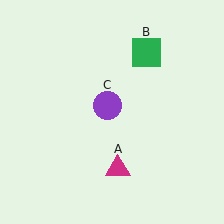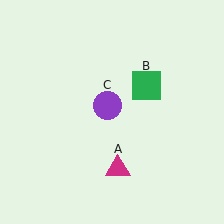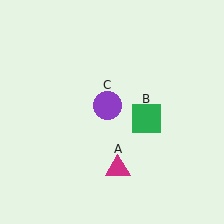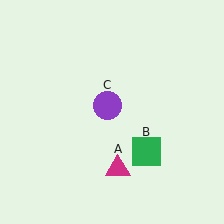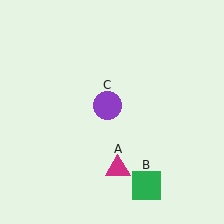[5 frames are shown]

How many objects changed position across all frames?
1 object changed position: green square (object B).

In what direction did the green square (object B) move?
The green square (object B) moved down.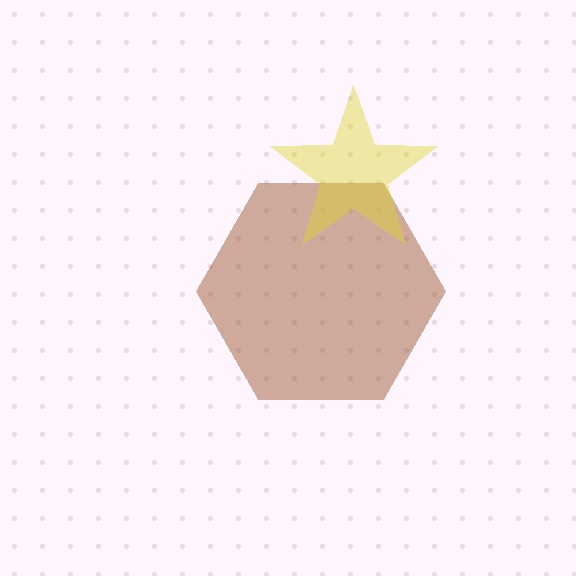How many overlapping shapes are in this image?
There are 2 overlapping shapes in the image.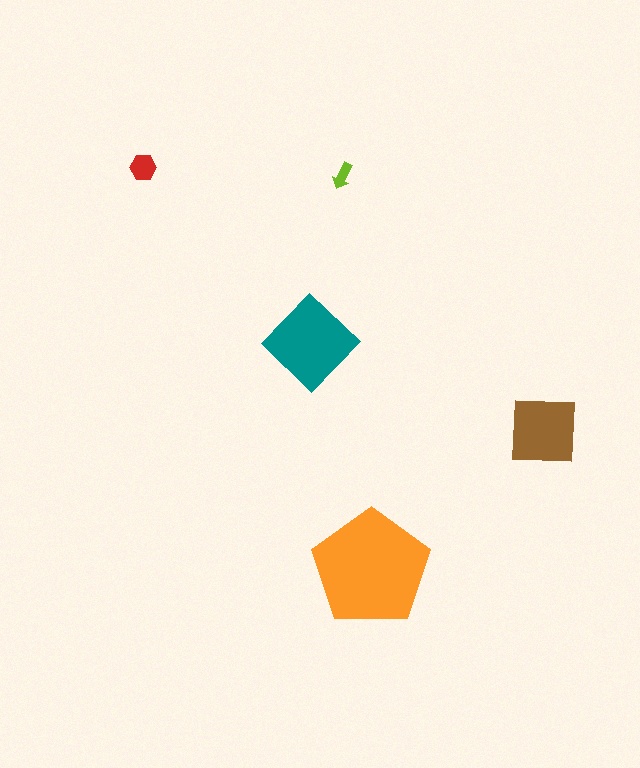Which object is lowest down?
The orange pentagon is bottommost.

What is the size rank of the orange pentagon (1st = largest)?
1st.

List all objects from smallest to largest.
The lime arrow, the red hexagon, the brown square, the teal diamond, the orange pentagon.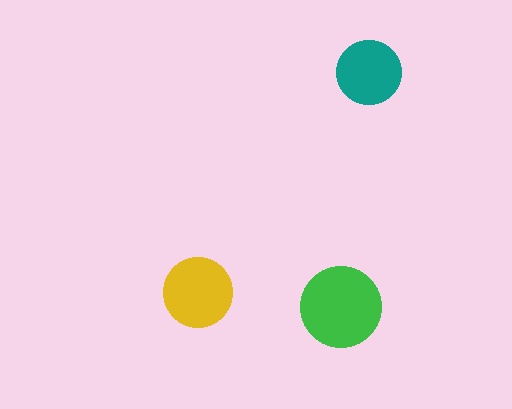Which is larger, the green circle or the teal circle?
The green one.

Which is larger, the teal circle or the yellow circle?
The yellow one.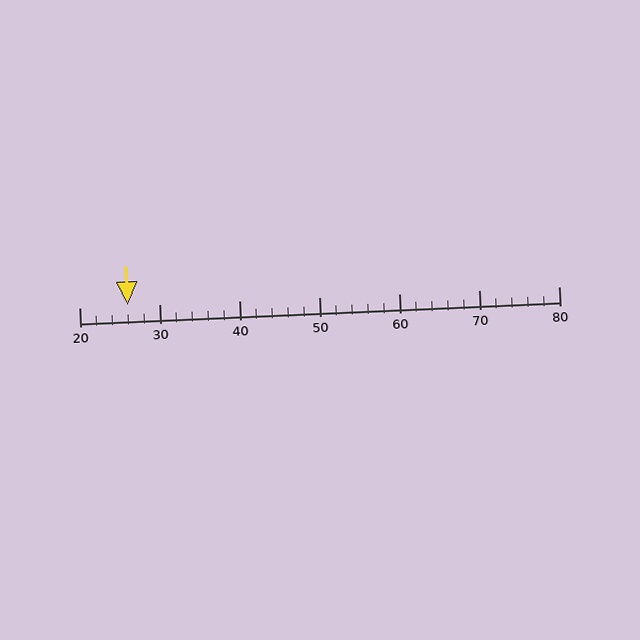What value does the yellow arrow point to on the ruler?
The yellow arrow points to approximately 26.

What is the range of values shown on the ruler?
The ruler shows values from 20 to 80.